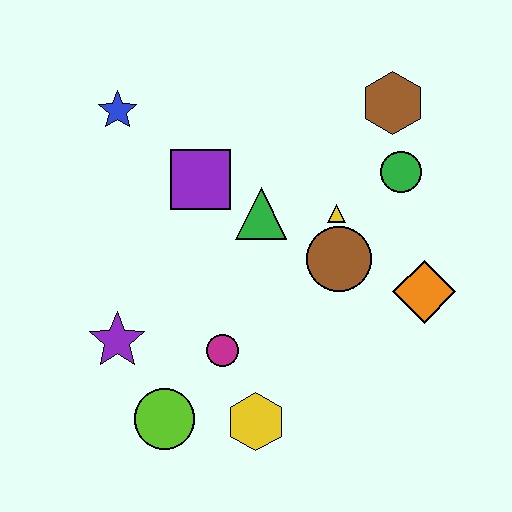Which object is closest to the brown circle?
The yellow triangle is closest to the brown circle.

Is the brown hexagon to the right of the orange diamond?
No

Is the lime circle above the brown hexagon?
No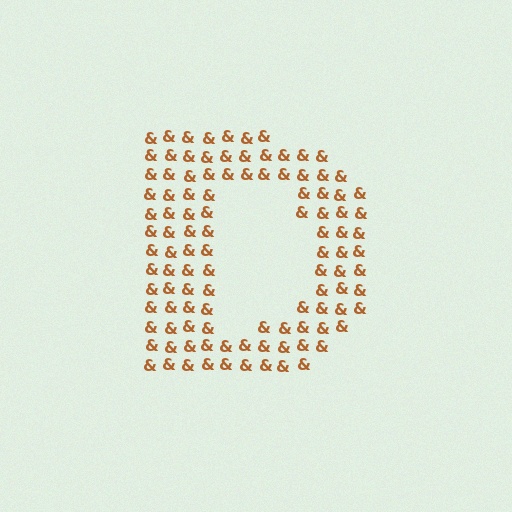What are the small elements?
The small elements are ampersands.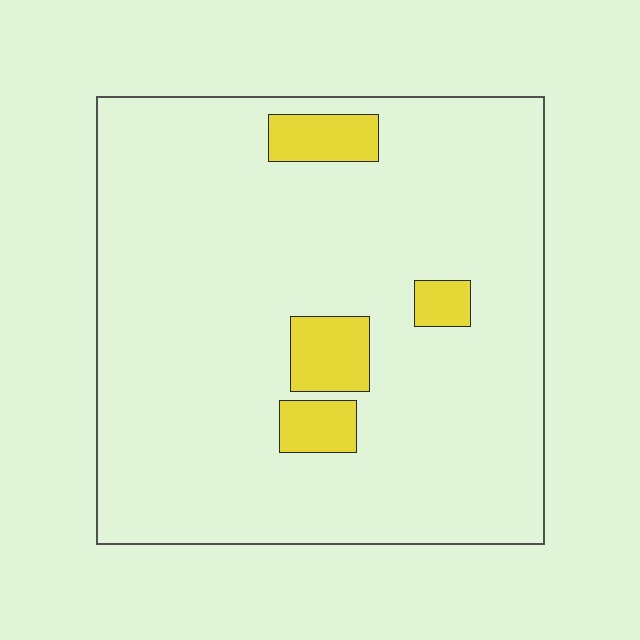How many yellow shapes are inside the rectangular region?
4.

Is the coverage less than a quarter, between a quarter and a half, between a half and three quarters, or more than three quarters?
Less than a quarter.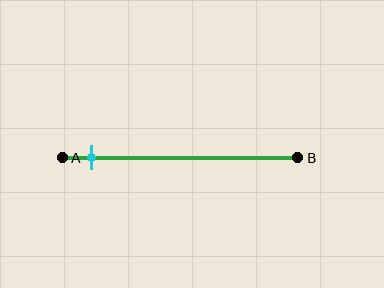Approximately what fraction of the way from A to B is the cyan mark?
The cyan mark is approximately 15% of the way from A to B.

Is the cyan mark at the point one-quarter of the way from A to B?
No, the mark is at about 15% from A, not at the 25% one-quarter point.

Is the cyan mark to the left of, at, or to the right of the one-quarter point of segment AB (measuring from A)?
The cyan mark is to the left of the one-quarter point of segment AB.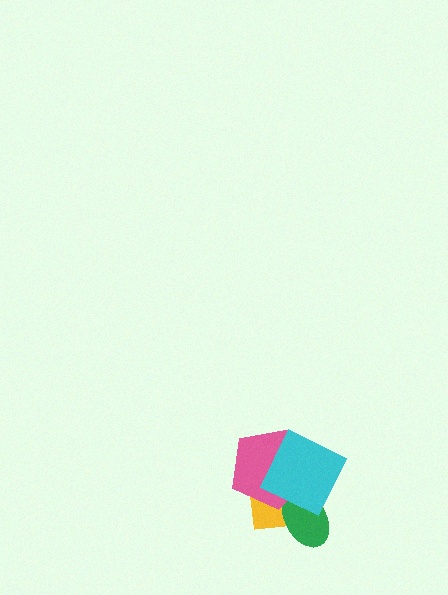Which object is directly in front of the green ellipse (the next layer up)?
The pink pentagon is directly in front of the green ellipse.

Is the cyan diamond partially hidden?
No, no other shape covers it.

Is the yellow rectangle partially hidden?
Yes, it is partially covered by another shape.